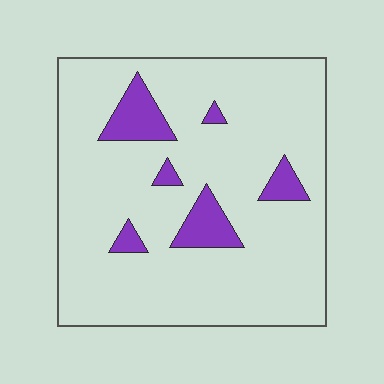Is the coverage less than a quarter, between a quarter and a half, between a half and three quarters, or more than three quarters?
Less than a quarter.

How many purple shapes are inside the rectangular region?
6.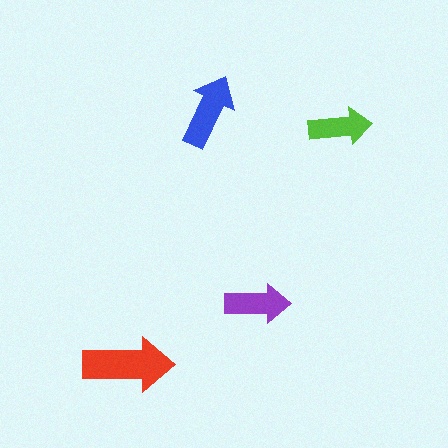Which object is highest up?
The blue arrow is topmost.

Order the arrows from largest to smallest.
the red one, the blue one, the purple one, the lime one.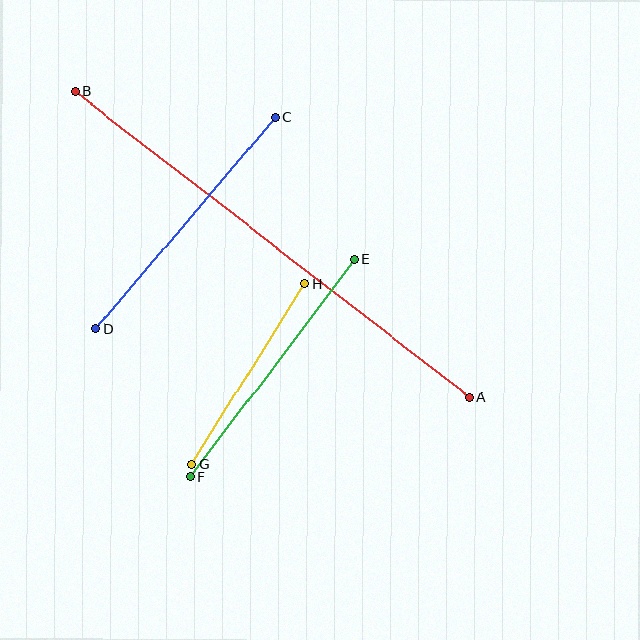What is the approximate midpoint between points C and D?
The midpoint is at approximately (186, 223) pixels.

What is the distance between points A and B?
The distance is approximately 499 pixels.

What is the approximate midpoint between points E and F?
The midpoint is at approximately (272, 368) pixels.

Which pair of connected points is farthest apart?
Points A and B are farthest apart.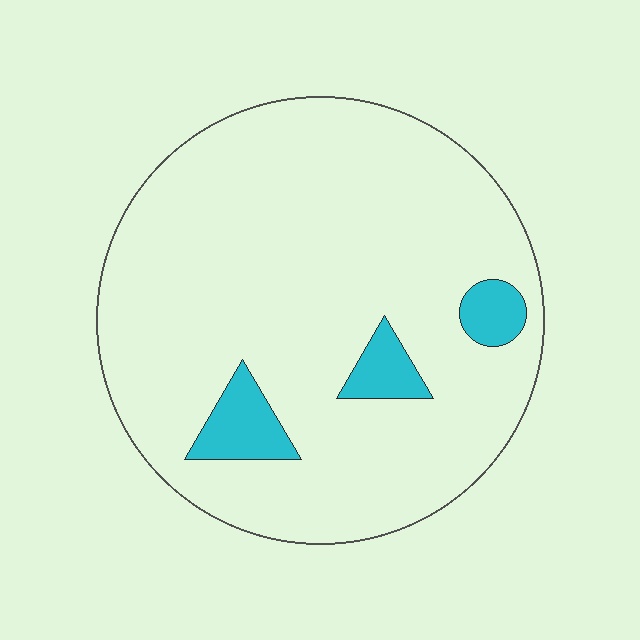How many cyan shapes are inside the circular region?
3.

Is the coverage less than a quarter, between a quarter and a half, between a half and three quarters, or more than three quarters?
Less than a quarter.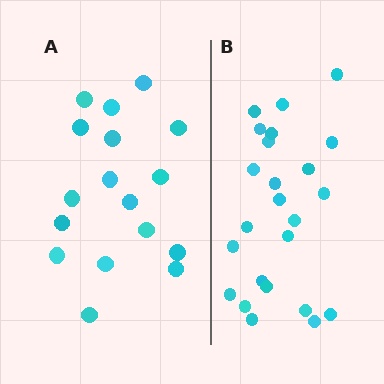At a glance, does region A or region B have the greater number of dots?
Region B (the right region) has more dots.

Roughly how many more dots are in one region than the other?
Region B has roughly 8 or so more dots than region A.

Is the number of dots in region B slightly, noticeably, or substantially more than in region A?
Region B has noticeably more, but not dramatically so. The ratio is roughly 1.4 to 1.